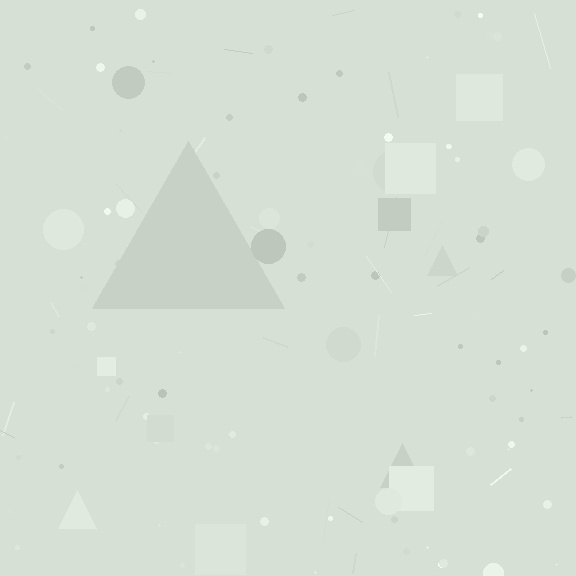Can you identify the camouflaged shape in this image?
The camouflaged shape is a triangle.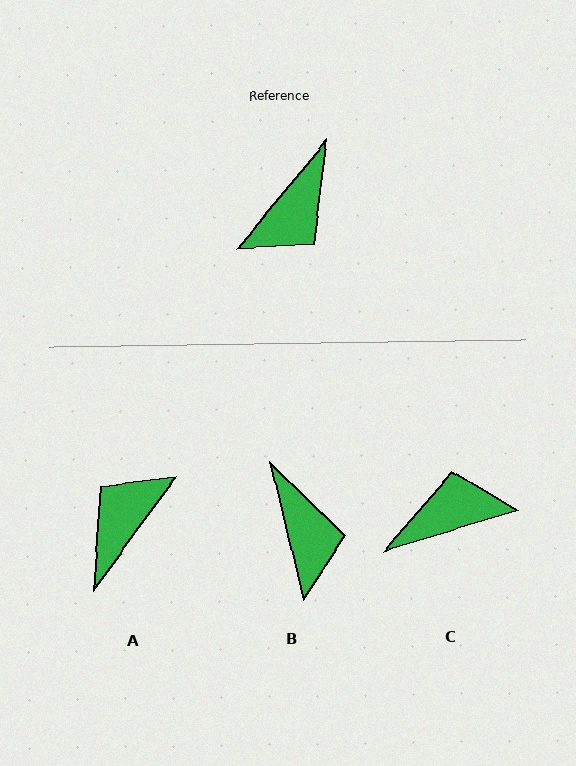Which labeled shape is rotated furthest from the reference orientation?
A, about 177 degrees away.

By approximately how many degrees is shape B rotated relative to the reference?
Approximately 53 degrees counter-clockwise.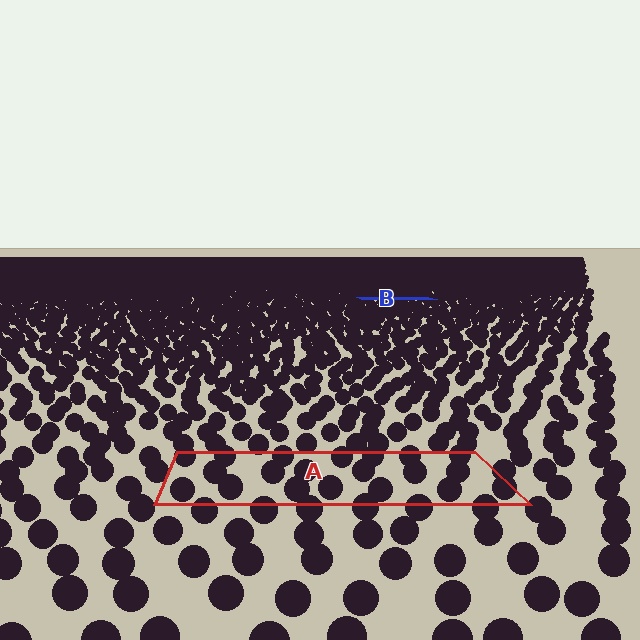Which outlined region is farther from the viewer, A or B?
Region B is farther from the viewer — the texture elements inside it appear smaller and more densely packed.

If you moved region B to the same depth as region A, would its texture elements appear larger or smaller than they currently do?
They would appear larger. At a closer depth, the same texture elements are projected at a bigger on-screen size.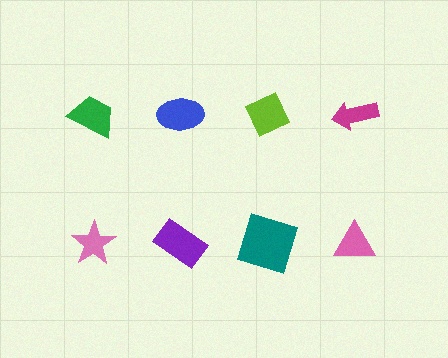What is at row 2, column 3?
A teal square.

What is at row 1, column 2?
A blue ellipse.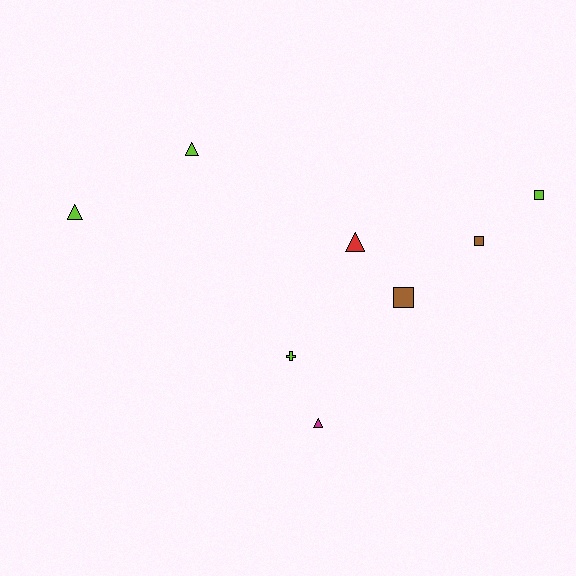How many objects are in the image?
There are 8 objects.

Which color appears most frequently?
Lime, with 4 objects.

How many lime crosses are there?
There is 1 lime cross.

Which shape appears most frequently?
Triangle, with 4 objects.